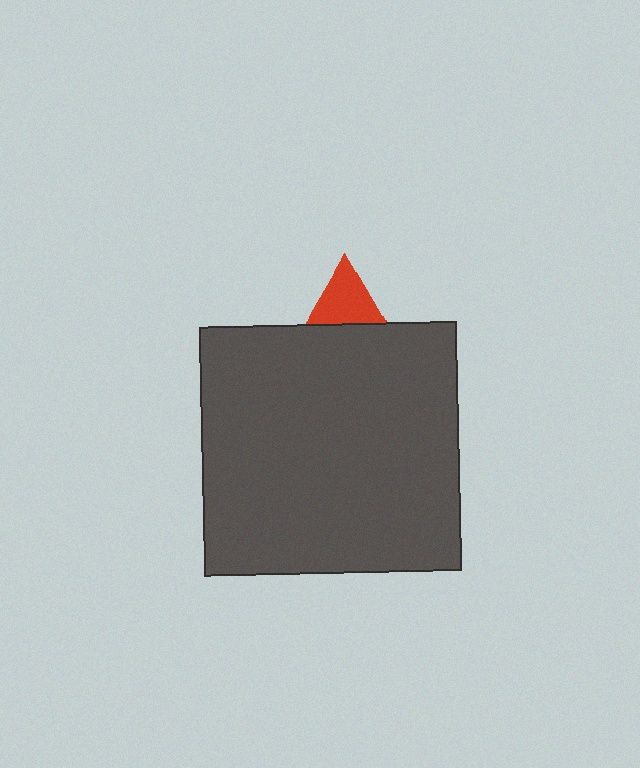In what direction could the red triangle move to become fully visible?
The red triangle could move up. That would shift it out from behind the dark gray rectangle entirely.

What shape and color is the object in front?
The object in front is a dark gray rectangle.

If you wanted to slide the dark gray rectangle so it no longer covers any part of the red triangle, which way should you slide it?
Slide it down — that is the most direct way to separate the two shapes.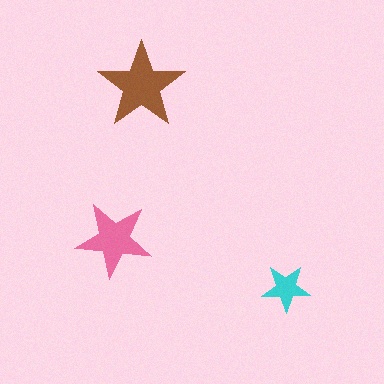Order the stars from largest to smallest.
the brown one, the pink one, the cyan one.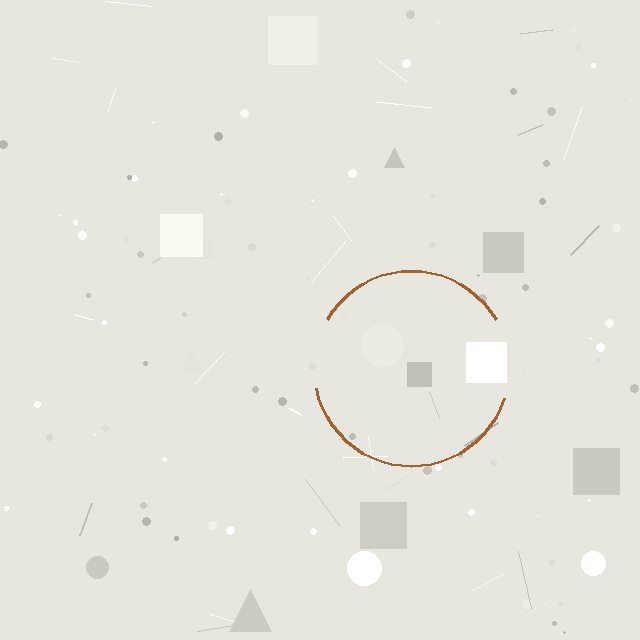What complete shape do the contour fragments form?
The contour fragments form a circle.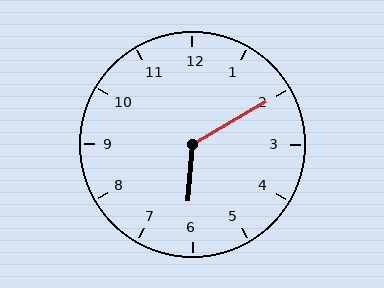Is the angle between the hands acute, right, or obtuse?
It is obtuse.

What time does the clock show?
6:10.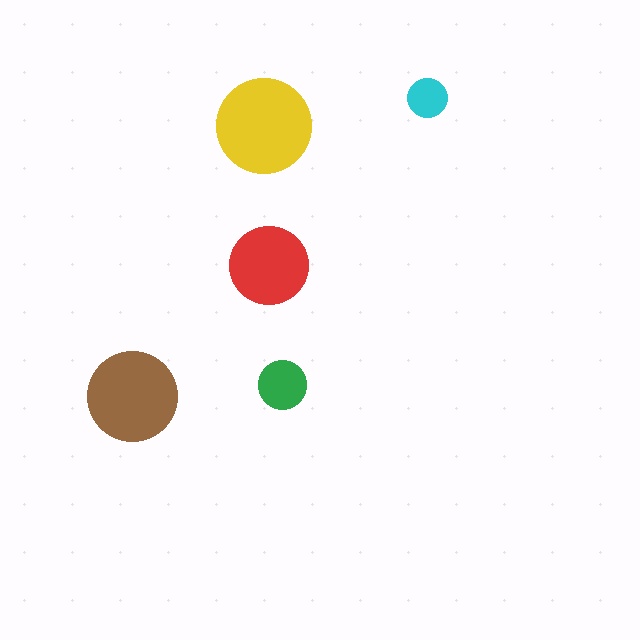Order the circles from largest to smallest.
the yellow one, the brown one, the red one, the green one, the cyan one.